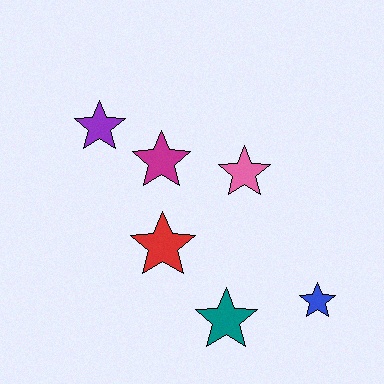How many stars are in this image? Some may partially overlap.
There are 6 stars.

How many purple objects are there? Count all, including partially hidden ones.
There is 1 purple object.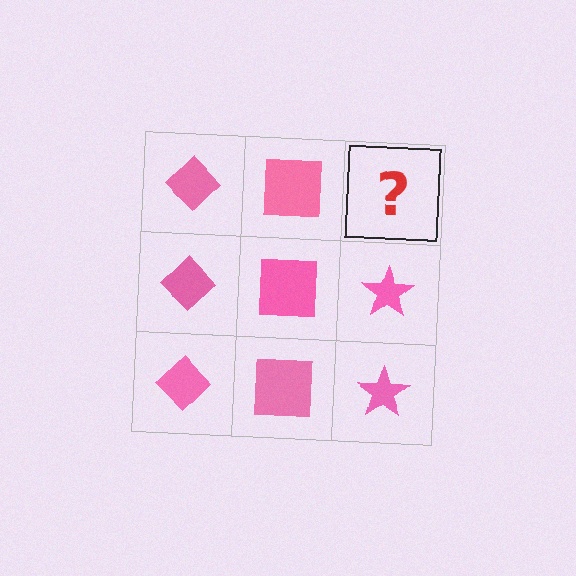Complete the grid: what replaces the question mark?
The question mark should be replaced with a pink star.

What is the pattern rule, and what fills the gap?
The rule is that each column has a consistent shape. The gap should be filled with a pink star.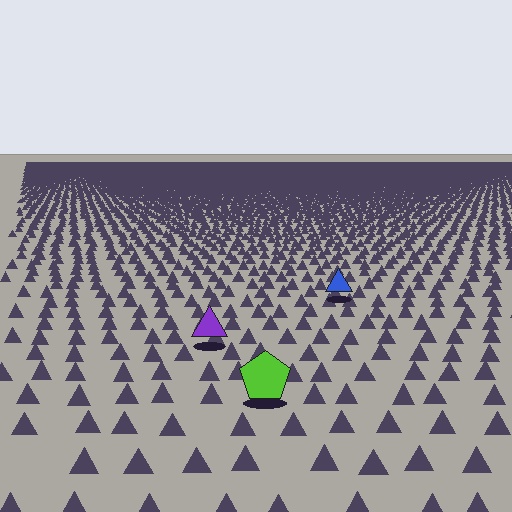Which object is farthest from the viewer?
The blue triangle is farthest from the viewer. It appears smaller and the ground texture around it is denser.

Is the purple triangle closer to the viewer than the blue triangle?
Yes. The purple triangle is closer — you can tell from the texture gradient: the ground texture is coarser near it.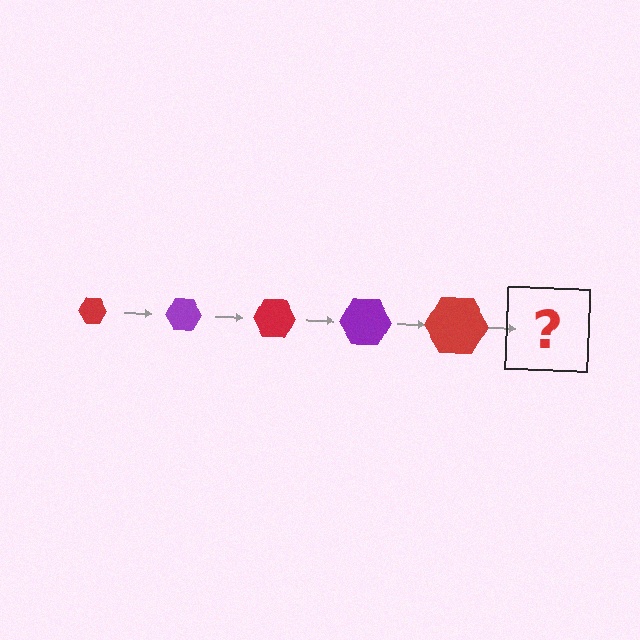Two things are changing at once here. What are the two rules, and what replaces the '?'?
The two rules are that the hexagon grows larger each step and the color cycles through red and purple. The '?' should be a purple hexagon, larger than the previous one.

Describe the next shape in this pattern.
It should be a purple hexagon, larger than the previous one.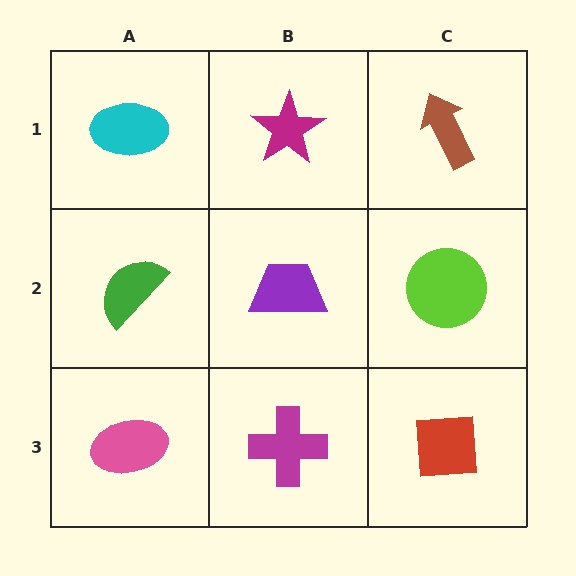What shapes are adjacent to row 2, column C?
A brown arrow (row 1, column C), a red square (row 3, column C), a purple trapezoid (row 2, column B).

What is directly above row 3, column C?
A lime circle.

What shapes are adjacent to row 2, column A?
A cyan ellipse (row 1, column A), a pink ellipse (row 3, column A), a purple trapezoid (row 2, column B).